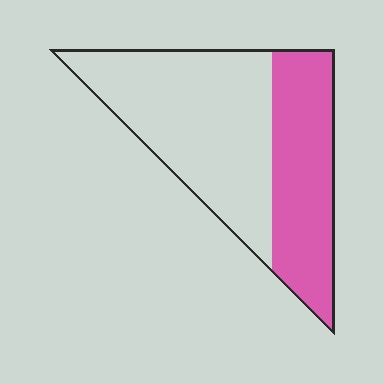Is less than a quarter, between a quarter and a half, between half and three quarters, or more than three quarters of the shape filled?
Between a quarter and a half.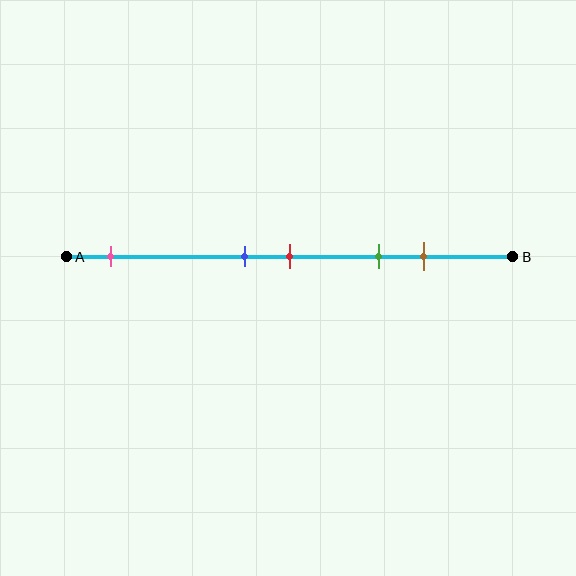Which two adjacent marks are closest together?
The blue and red marks are the closest adjacent pair.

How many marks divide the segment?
There are 5 marks dividing the segment.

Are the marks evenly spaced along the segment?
No, the marks are not evenly spaced.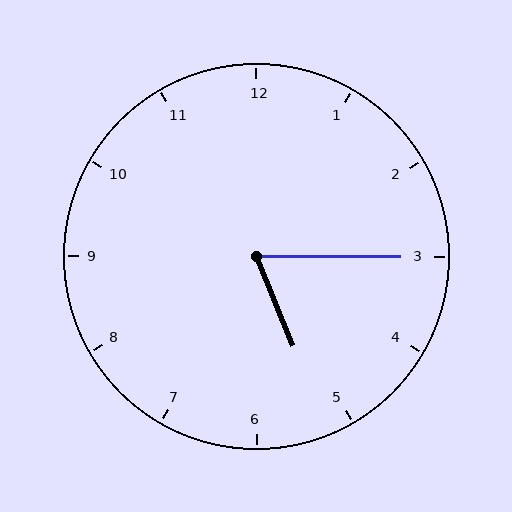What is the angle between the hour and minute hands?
Approximately 68 degrees.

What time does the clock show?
5:15.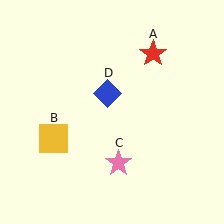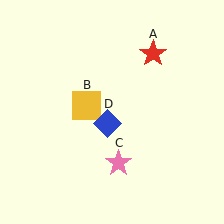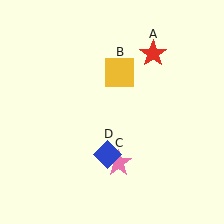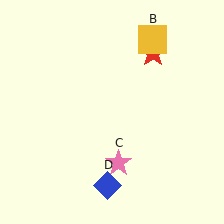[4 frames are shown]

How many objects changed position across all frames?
2 objects changed position: yellow square (object B), blue diamond (object D).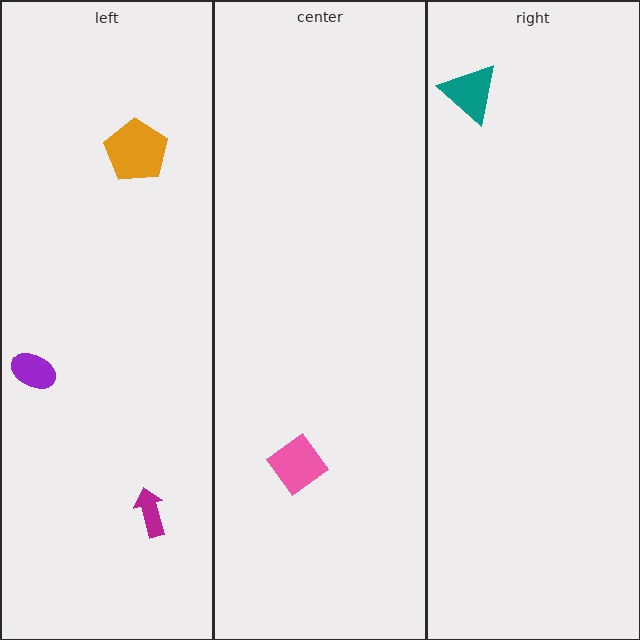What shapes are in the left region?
The magenta arrow, the purple ellipse, the orange pentagon.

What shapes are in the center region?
The pink diamond.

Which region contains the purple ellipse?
The left region.